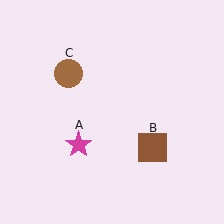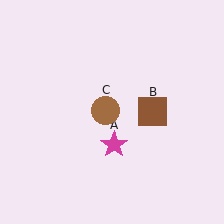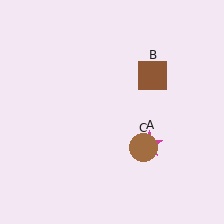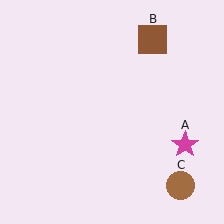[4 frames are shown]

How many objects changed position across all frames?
3 objects changed position: magenta star (object A), brown square (object B), brown circle (object C).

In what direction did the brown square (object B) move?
The brown square (object B) moved up.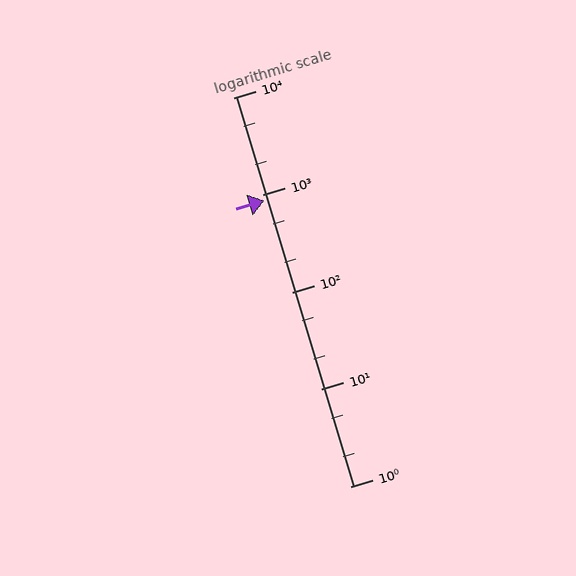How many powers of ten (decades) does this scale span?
The scale spans 4 decades, from 1 to 10000.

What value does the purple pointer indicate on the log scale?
The pointer indicates approximately 870.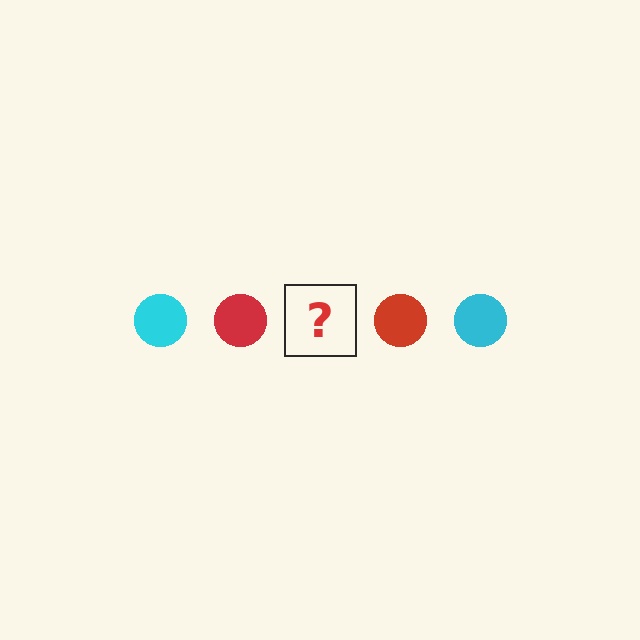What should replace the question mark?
The question mark should be replaced with a cyan circle.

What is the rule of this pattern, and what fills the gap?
The rule is that the pattern cycles through cyan, red circles. The gap should be filled with a cyan circle.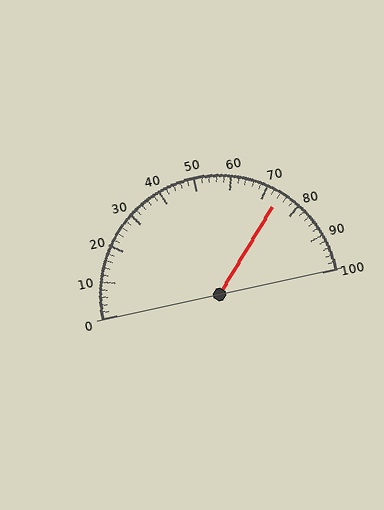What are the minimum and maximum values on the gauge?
The gauge ranges from 0 to 100.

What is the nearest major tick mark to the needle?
The nearest major tick mark is 70.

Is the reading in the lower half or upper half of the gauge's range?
The reading is in the upper half of the range (0 to 100).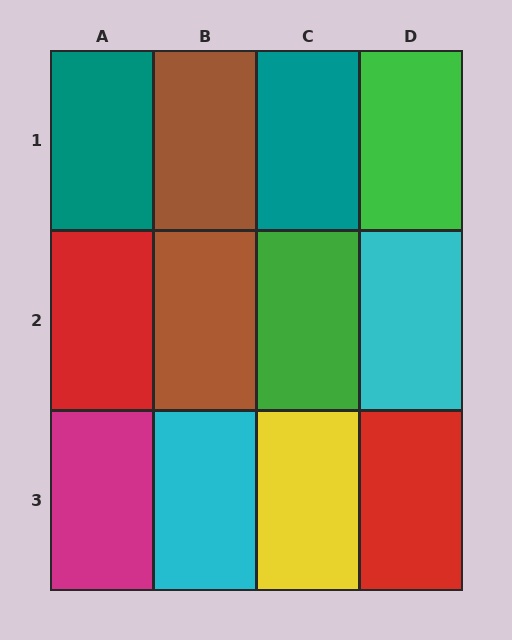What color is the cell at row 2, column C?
Green.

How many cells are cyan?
2 cells are cyan.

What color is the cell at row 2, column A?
Red.